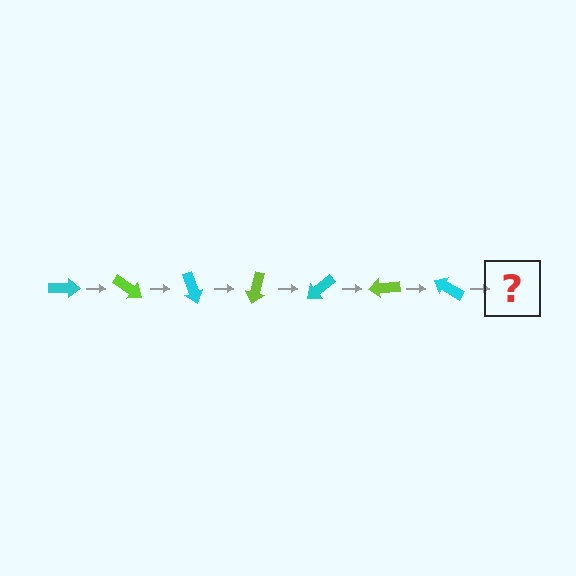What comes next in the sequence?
The next element should be a lime arrow, rotated 245 degrees from the start.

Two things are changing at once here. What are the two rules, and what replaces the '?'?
The two rules are that it rotates 35 degrees each step and the color cycles through cyan and lime. The '?' should be a lime arrow, rotated 245 degrees from the start.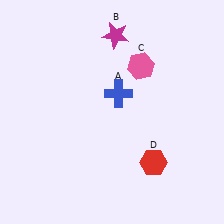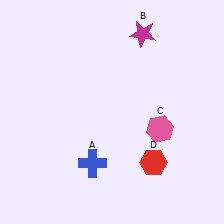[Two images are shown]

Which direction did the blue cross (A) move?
The blue cross (A) moved down.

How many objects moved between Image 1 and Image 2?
3 objects moved between the two images.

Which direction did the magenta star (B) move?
The magenta star (B) moved right.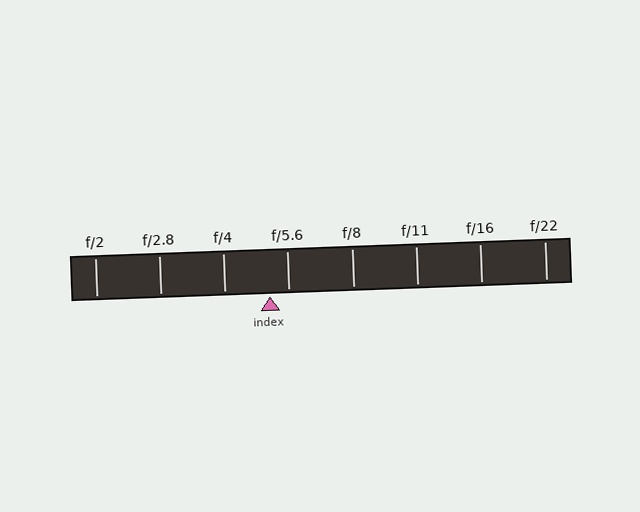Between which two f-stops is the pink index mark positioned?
The index mark is between f/4 and f/5.6.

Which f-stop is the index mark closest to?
The index mark is closest to f/5.6.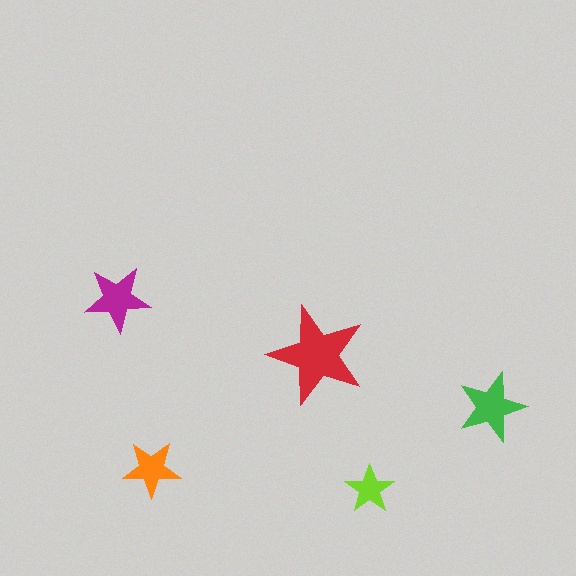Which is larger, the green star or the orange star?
The green one.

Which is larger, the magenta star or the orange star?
The magenta one.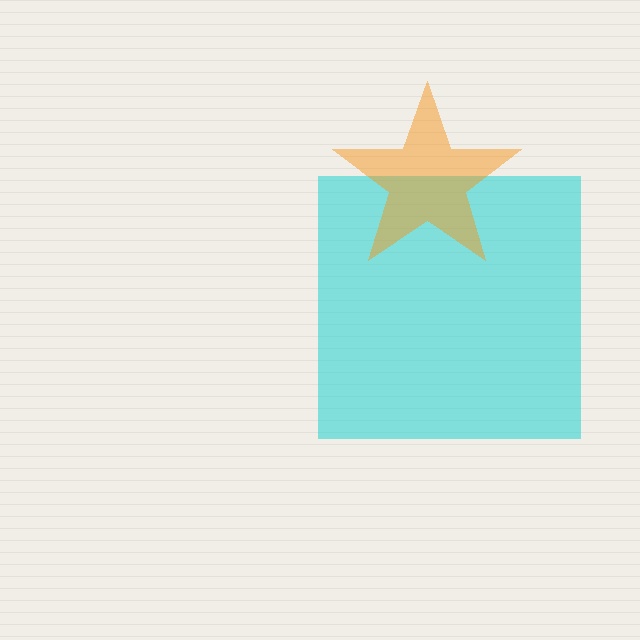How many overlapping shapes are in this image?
There are 2 overlapping shapes in the image.